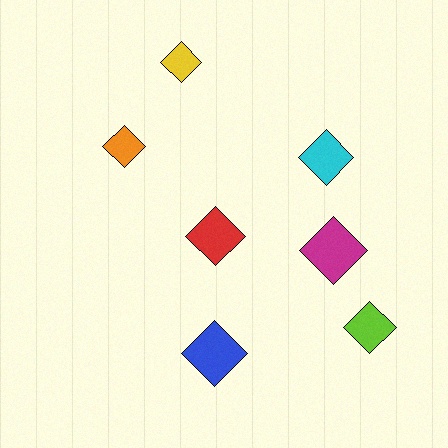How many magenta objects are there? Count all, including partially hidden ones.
There is 1 magenta object.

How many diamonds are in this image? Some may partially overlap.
There are 7 diamonds.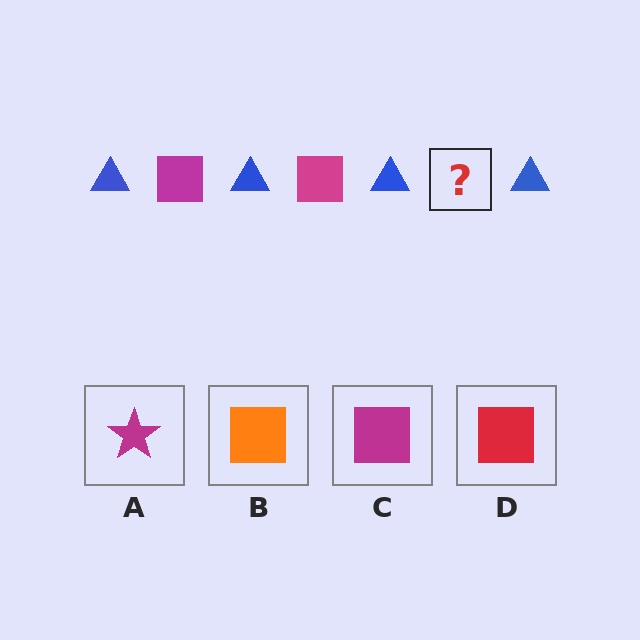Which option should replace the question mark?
Option C.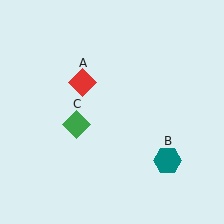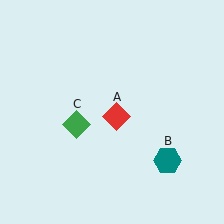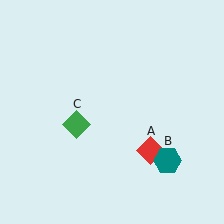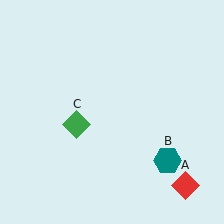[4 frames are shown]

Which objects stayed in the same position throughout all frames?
Teal hexagon (object B) and green diamond (object C) remained stationary.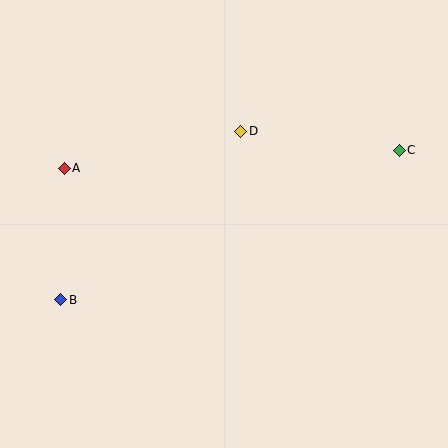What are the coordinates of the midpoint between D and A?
The midpoint between D and A is at (152, 150).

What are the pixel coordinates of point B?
Point B is at (61, 300).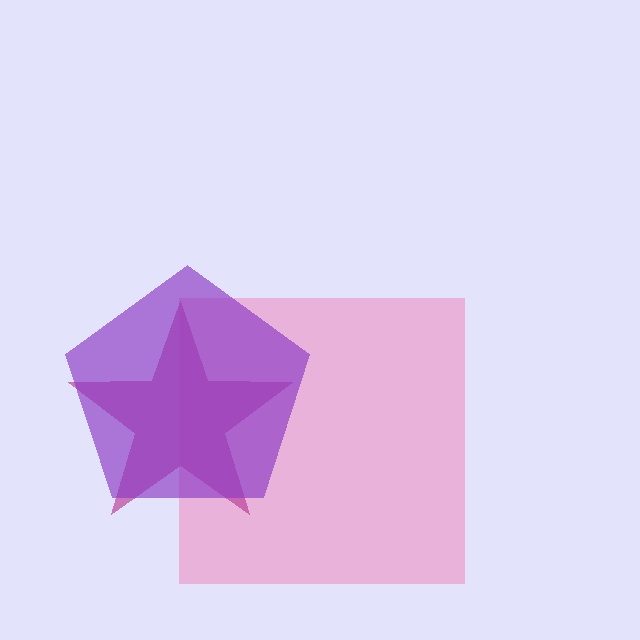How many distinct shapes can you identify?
There are 3 distinct shapes: a pink square, a magenta star, a purple pentagon.